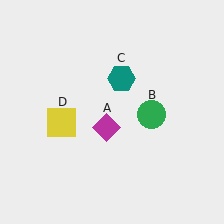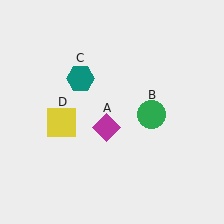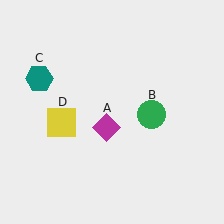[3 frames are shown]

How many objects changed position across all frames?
1 object changed position: teal hexagon (object C).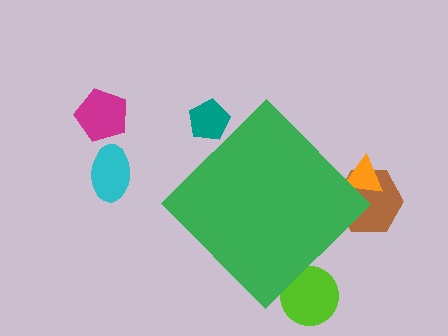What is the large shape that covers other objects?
A green diamond.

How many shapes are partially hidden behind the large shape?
4 shapes are partially hidden.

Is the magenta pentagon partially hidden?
No, the magenta pentagon is fully visible.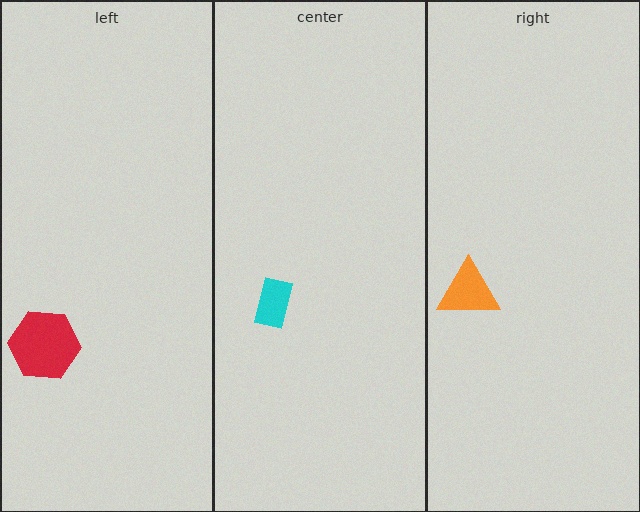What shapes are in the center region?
The cyan rectangle.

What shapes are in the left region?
The red hexagon.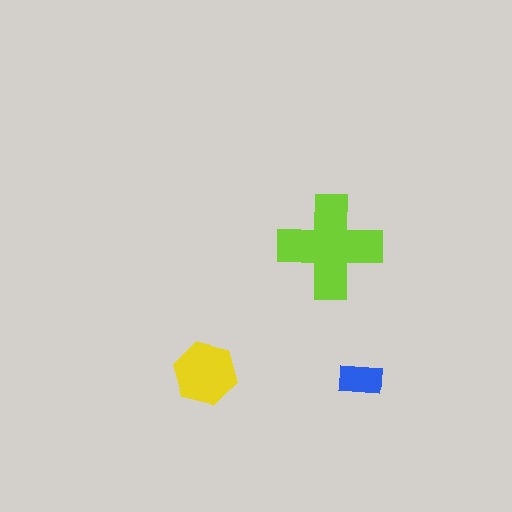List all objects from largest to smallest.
The lime cross, the yellow hexagon, the blue rectangle.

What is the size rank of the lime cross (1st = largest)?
1st.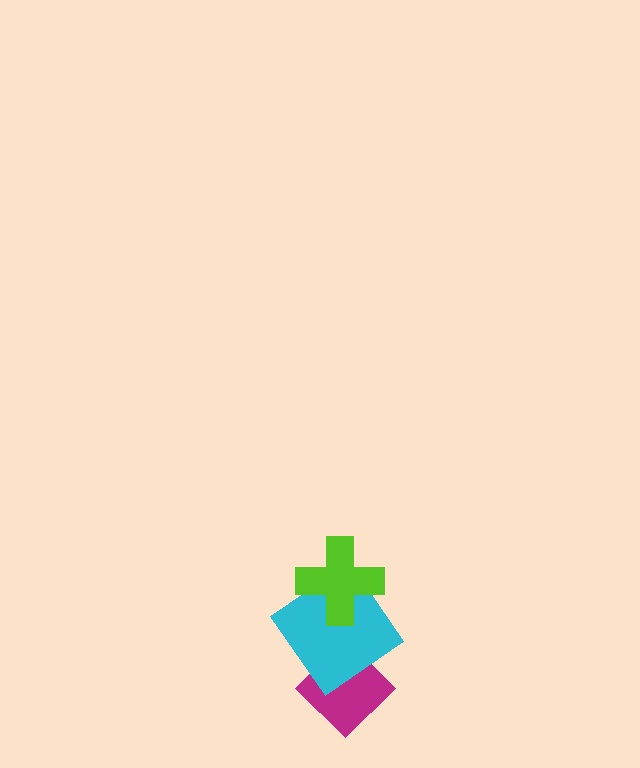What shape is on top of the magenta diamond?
The cyan diamond is on top of the magenta diamond.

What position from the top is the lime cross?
The lime cross is 1st from the top.